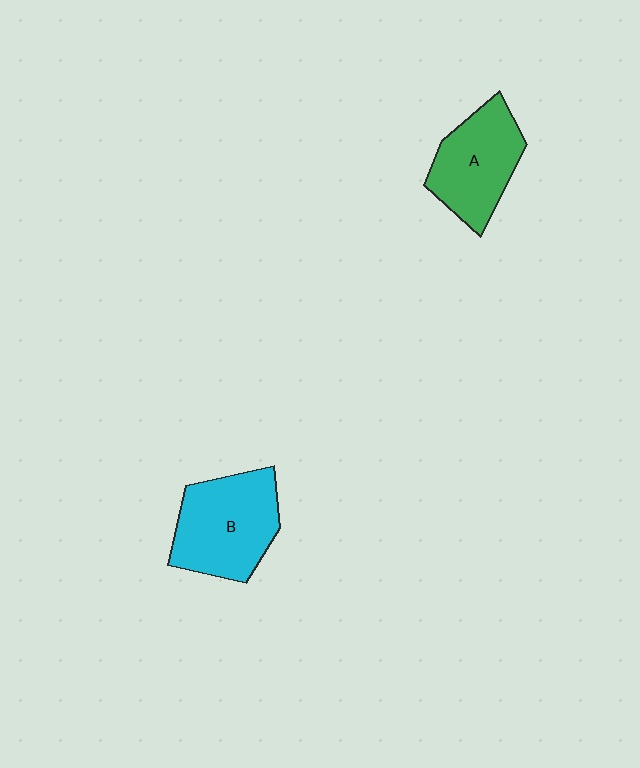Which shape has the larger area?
Shape B (cyan).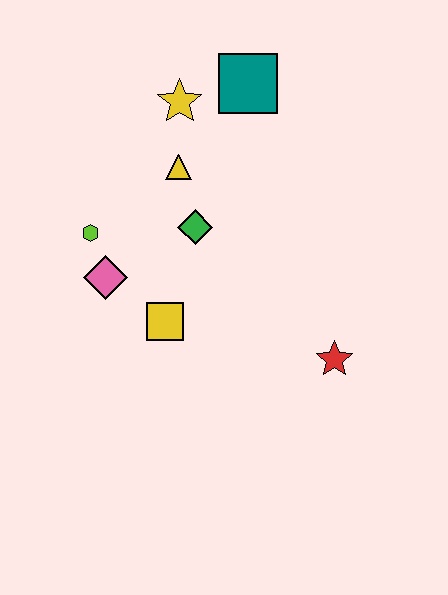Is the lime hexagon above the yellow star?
No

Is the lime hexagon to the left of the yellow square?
Yes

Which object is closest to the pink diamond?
The lime hexagon is closest to the pink diamond.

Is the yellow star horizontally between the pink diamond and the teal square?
Yes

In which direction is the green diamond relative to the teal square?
The green diamond is below the teal square.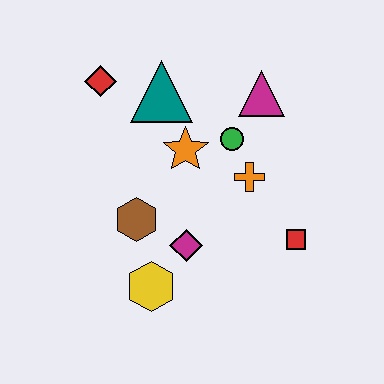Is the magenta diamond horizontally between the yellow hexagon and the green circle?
Yes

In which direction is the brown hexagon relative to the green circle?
The brown hexagon is to the left of the green circle.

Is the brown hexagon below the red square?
No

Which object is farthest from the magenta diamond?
The red diamond is farthest from the magenta diamond.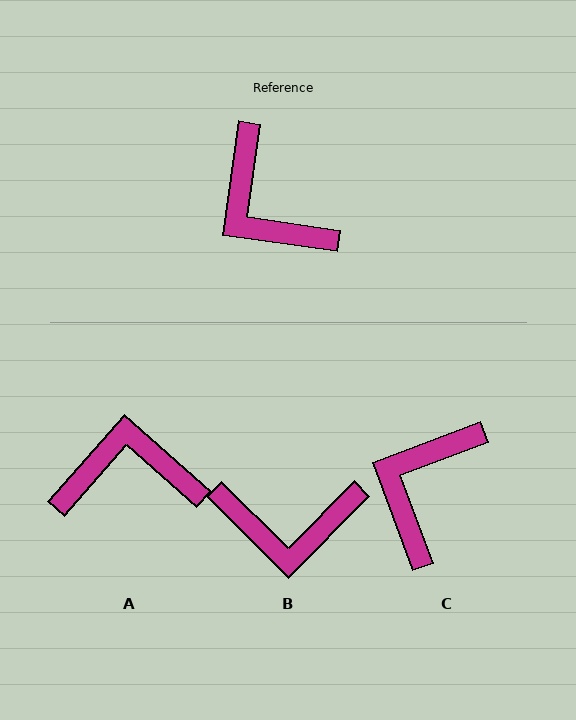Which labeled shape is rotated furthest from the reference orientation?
A, about 123 degrees away.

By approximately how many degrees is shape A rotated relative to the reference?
Approximately 123 degrees clockwise.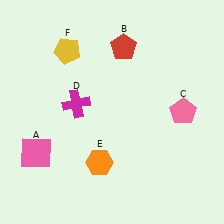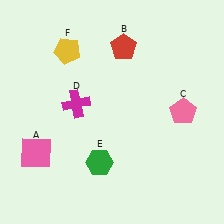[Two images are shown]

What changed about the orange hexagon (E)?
In Image 1, E is orange. In Image 2, it changed to green.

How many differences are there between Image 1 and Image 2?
There is 1 difference between the two images.